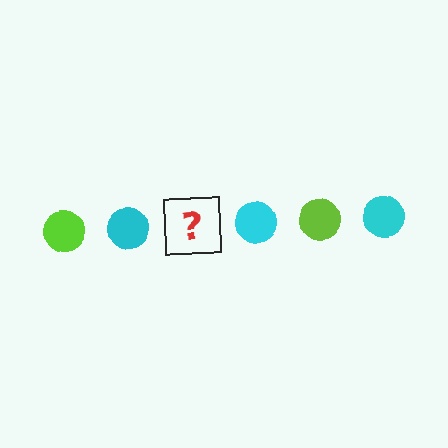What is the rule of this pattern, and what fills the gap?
The rule is that the pattern cycles through lime, cyan circles. The gap should be filled with a lime circle.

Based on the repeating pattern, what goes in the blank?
The blank should be a lime circle.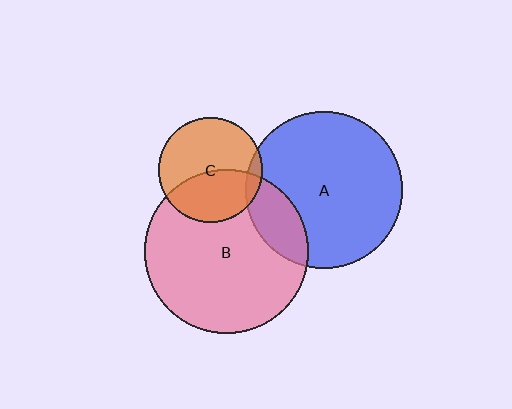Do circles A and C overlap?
Yes.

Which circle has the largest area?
Circle B (pink).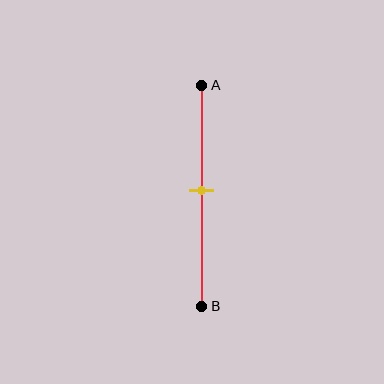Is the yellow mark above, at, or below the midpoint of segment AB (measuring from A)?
The yellow mark is approximately at the midpoint of segment AB.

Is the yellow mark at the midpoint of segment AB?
Yes, the mark is approximately at the midpoint.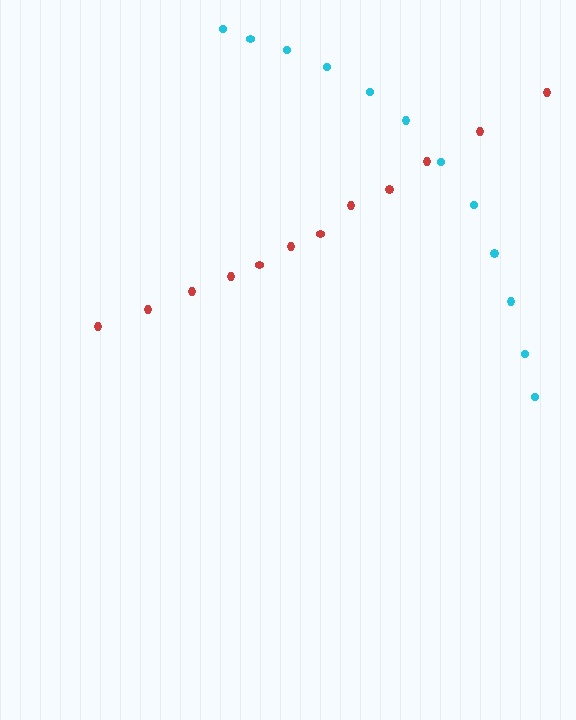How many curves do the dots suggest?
There are 2 distinct paths.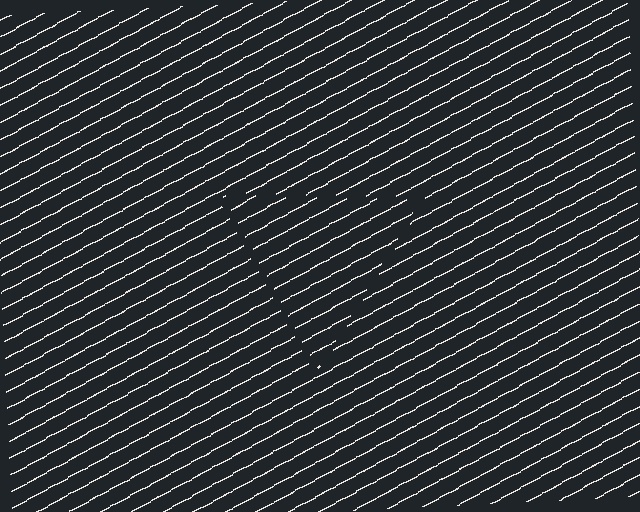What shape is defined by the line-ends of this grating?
An illusory triangle. The interior of the shape contains the same grating, shifted by half a period — the contour is defined by the phase discontinuity where line-ends from the inner and outer gratings abut.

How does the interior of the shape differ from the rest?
The interior of the shape contains the same grating, shifted by half a period — the contour is defined by the phase discontinuity where line-ends from the inner and outer gratings abut.